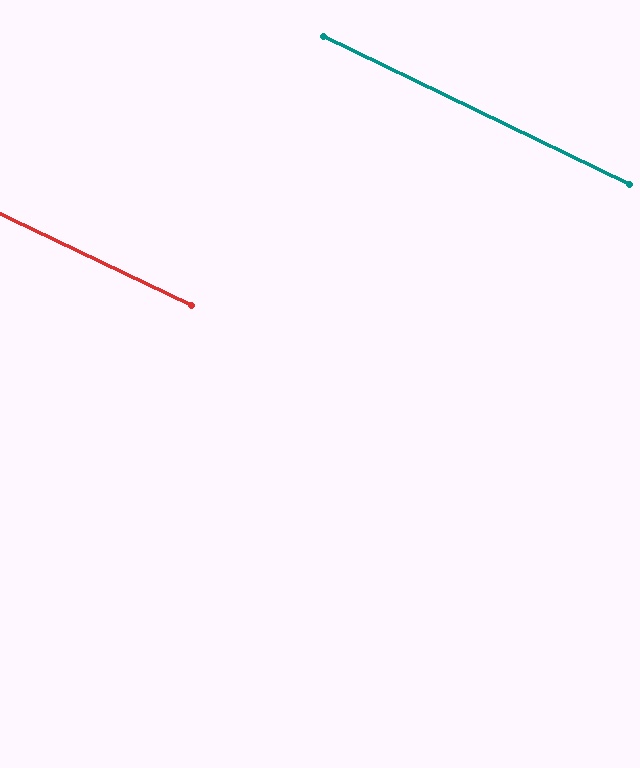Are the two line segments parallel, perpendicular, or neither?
Parallel — their directions differ by only 0.1°.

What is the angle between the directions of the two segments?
Approximately 0 degrees.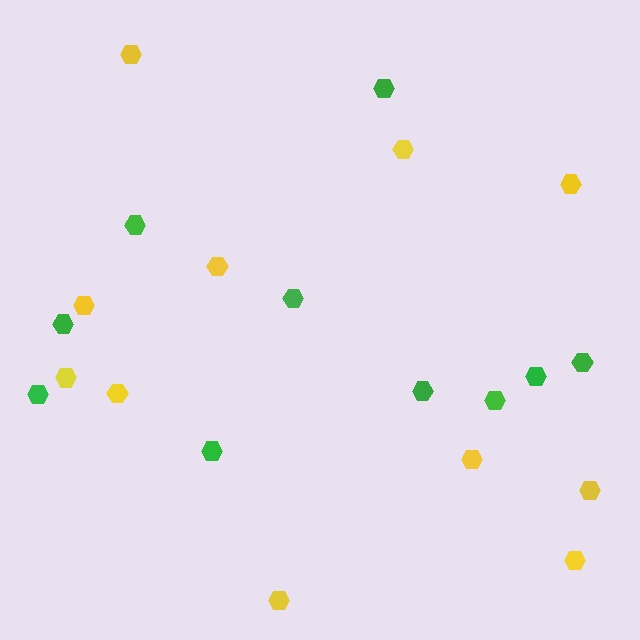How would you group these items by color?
There are 2 groups: one group of yellow hexagons (11) and one group of green hexagons (10).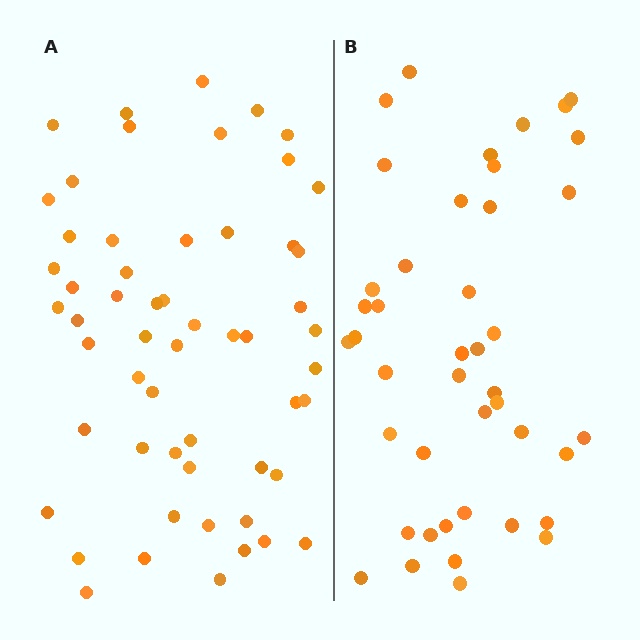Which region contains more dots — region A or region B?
Region A (the left region) has more dots.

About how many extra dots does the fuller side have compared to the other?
Region A has approximately 15 more dots than region B.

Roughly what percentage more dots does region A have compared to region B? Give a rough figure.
About 30% more.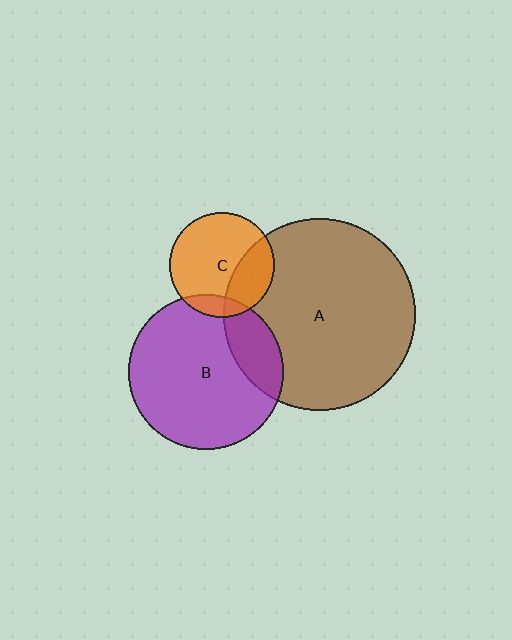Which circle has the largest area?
Circle A (brown).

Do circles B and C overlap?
Yes.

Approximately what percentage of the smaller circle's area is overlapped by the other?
Approximately 10%.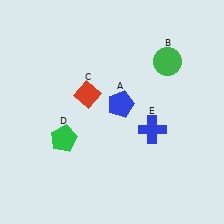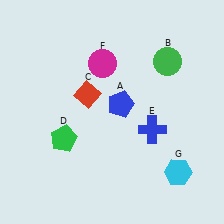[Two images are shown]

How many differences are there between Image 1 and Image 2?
There are 2 differences between the two images.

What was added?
A magenta circle (F), a cyan hexagon (G) were added in Image 2.